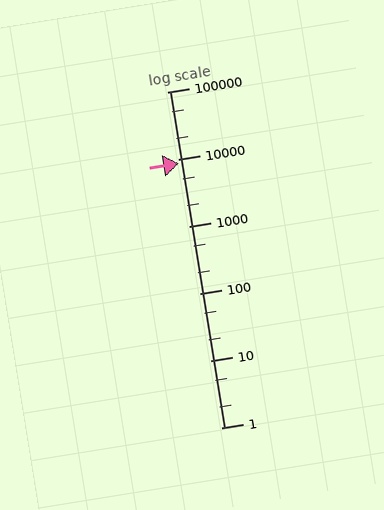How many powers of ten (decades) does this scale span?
The scale spans 5 decades, from 1 to 100000.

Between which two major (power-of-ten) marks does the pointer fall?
The pointer is between 1000 and 10000.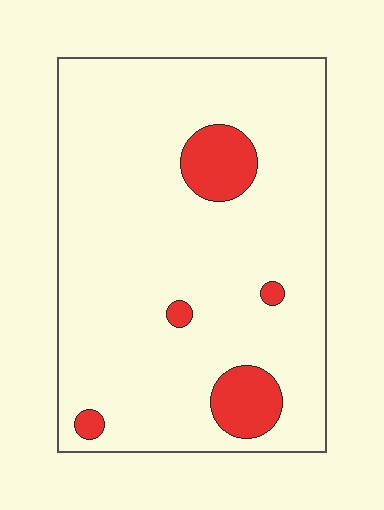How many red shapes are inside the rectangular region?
5.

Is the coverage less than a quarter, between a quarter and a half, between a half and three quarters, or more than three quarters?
Less than a quarter.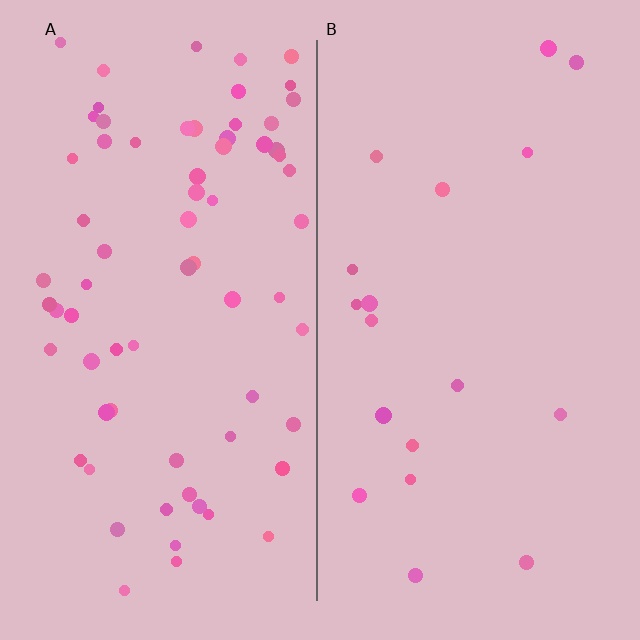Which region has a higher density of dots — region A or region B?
A (the left).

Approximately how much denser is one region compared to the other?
Approximately 3.8× — region A over region B.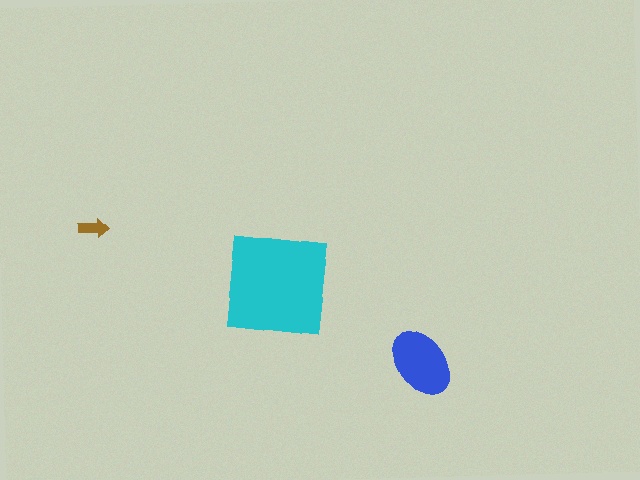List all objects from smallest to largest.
The brown arrow, the blue ellipse, the cyan square.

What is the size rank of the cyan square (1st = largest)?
1st.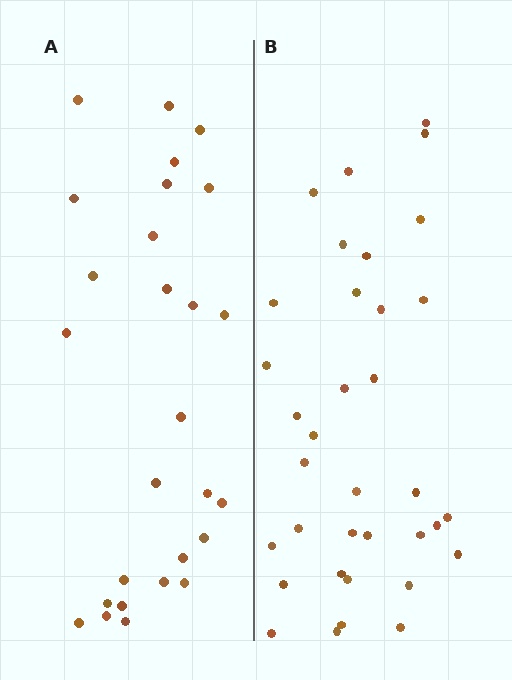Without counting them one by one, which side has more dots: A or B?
Region B (the right region) has more dots.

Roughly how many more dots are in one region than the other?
Region B has roughly 8 or so more dots than region A.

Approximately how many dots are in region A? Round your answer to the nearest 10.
About 30 dots. (The exact count is 27, which rounds to 30.)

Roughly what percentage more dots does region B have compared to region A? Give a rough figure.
About 30% more.